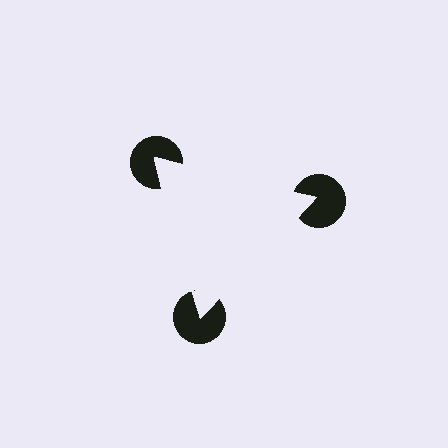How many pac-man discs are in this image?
There are 3 — one at each vertex of the illusory triangle.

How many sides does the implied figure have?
3 sides.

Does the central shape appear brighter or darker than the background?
It typically appears slightly brighter than the background, even though no actual brightness change is drawn.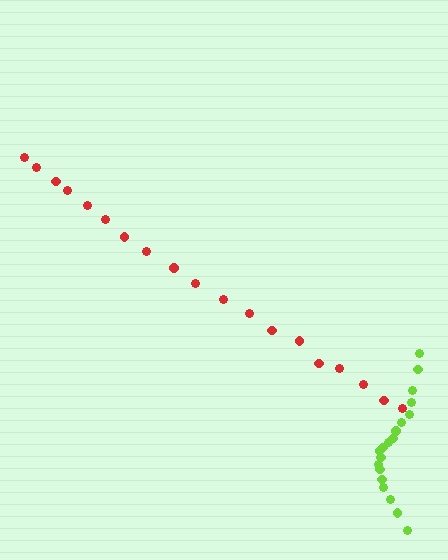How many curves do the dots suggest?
There are 2 distinct paths.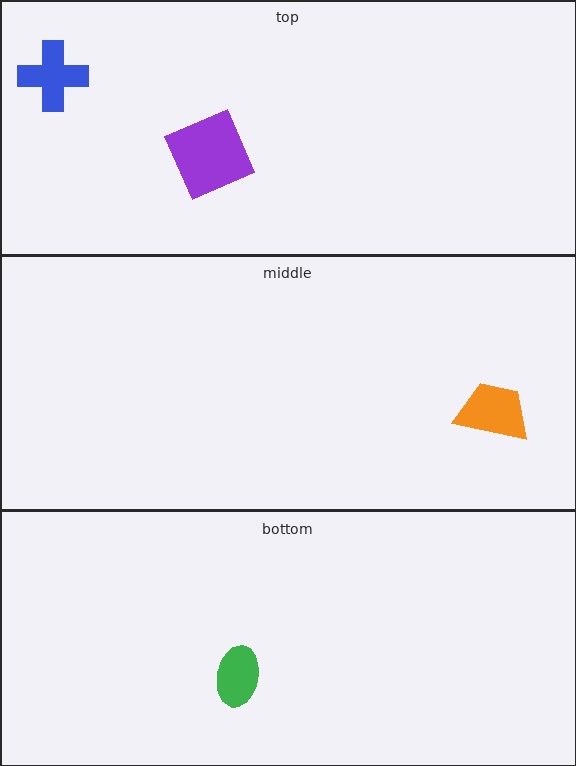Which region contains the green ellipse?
The bottom region.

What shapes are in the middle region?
The orange trapezoid.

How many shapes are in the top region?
2.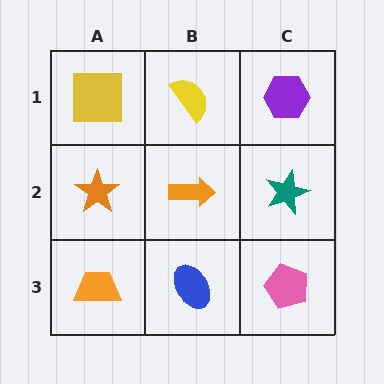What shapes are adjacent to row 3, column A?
An orange star (row 2, column A), a blue ellipse (row 3, column B).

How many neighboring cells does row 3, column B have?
3.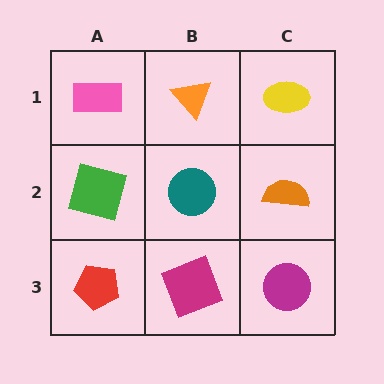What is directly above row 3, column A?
A green square.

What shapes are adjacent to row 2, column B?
An orange triangle (row 1, column B), a magenta square (row 3, column B), a green square (row 2, column A), an orange semicircle (row 2, column C).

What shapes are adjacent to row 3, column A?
A green square (row 2, column A), a magenta square (row 3, column B).